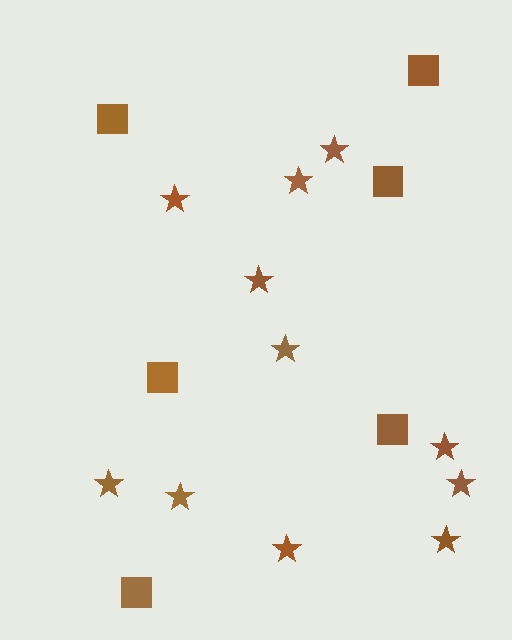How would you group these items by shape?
There are 2 groups: one group of stars (11) and one group of squares (6).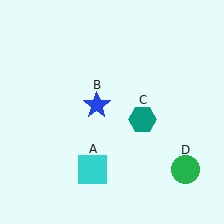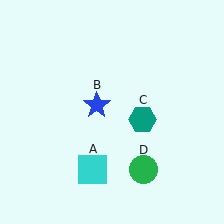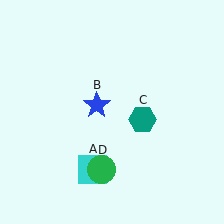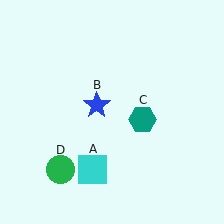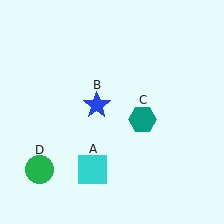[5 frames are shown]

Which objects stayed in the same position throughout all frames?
Cyan square (object A) and blue star (object B) and teal hexagon (object C) remained stationary.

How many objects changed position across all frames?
1 object changed position: green circle (object D).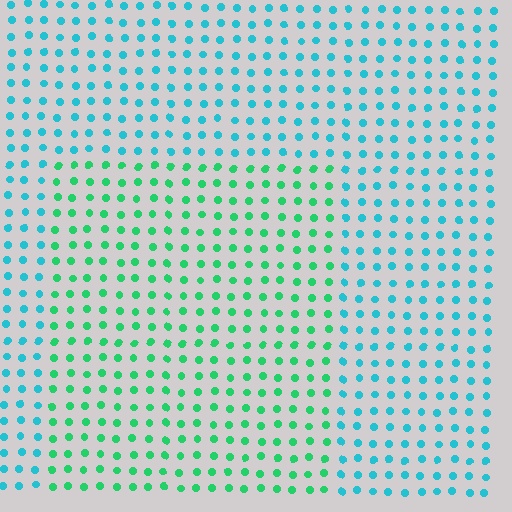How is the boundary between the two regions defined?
The boundary is defined purely by a slight shift in hue (about 42 degrees). Spacing, size, and orientation are identical on both sides.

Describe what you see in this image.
The image is filled with small cyan elements in a uniform arrangement. A rectangle-shaped region is visible where the elements are tinted to a slightly different hue, forming a subtle color boundary.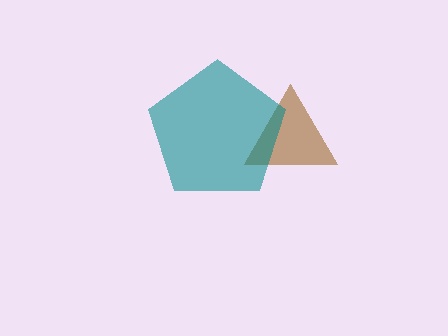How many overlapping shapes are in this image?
There are 2 overlapping shapes in the image.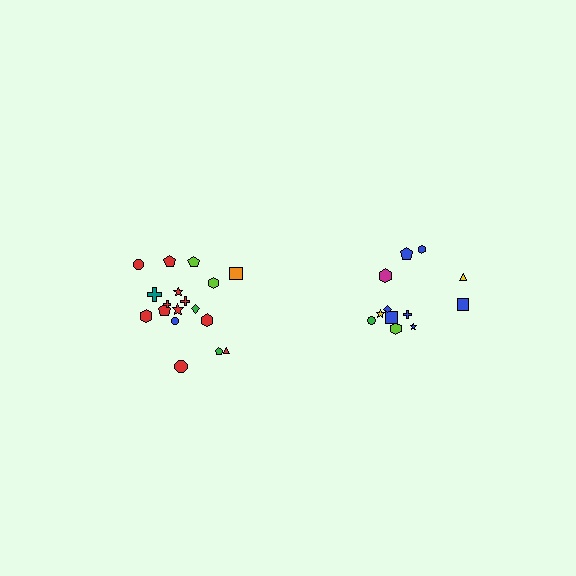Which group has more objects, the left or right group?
The left group.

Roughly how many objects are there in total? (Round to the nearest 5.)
Roughly 30 objects in total.